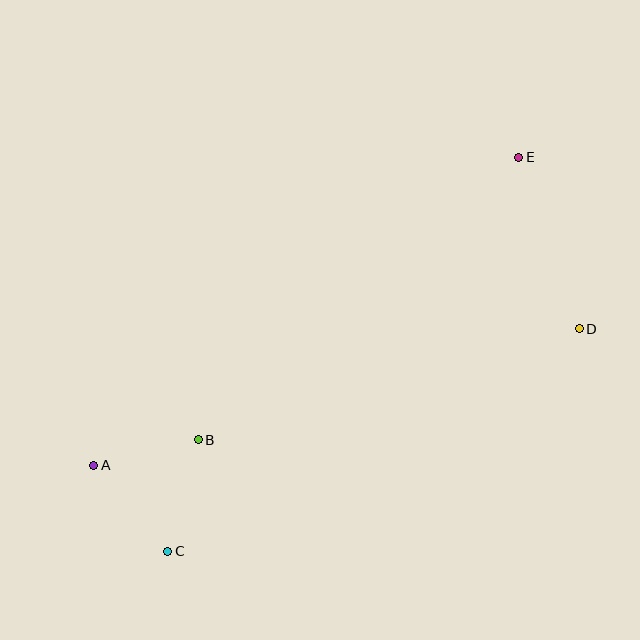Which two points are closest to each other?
Points A and B are closest to each other.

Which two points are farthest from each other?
Points C and E are farthest from each other.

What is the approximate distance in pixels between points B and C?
The distance between B and C is approximately 116 pixels.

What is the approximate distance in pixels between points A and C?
The distance between A and C is approximately 114 pixels.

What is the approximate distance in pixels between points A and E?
The distance between A and E is approximately 525 pixels.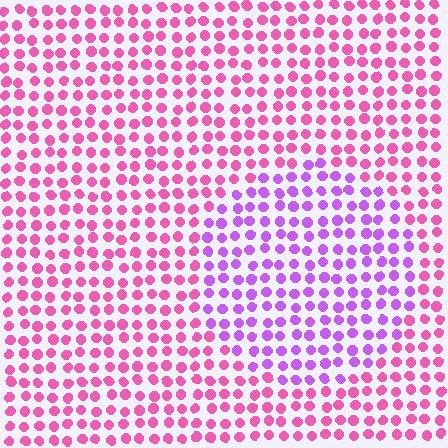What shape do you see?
I see a circle.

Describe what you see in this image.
The image is filled with small pink elements in a uniform arrangement. A circle-shaped region is visible where the elements are tinted to a slightly different hue, forming a subtle color boundary.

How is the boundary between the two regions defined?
The boundary is defined purely by a slight shift in hue (about 40 degrees). Spacing, size, and orientation are identical on both sides.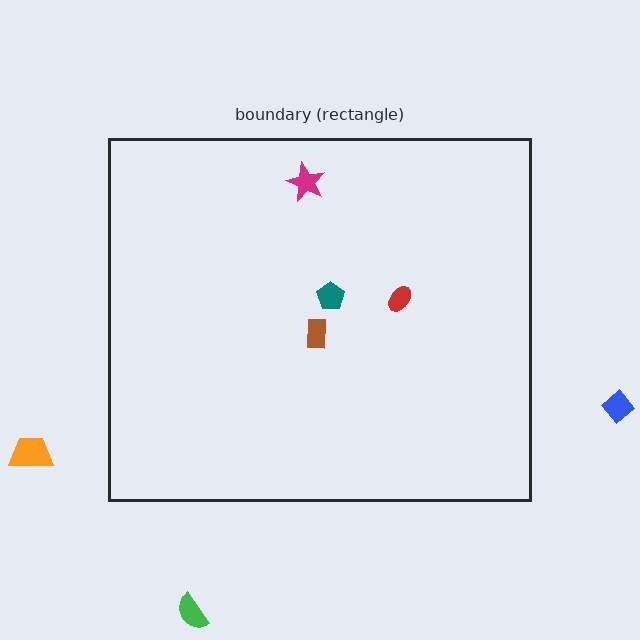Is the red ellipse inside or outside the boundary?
Inside.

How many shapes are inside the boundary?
4 inside, 3 outside.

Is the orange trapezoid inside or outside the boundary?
Outside.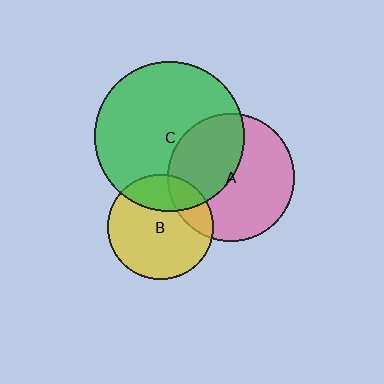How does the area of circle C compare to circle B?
Approximately 2.0 times.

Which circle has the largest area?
Circle C (green).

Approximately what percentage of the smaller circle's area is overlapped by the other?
Approximately 20%.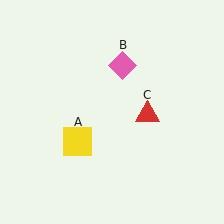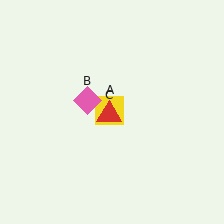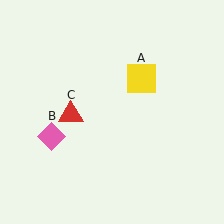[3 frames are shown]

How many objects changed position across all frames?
3 objects changed position: yellow square (object A), pink diamond (object B), red triangle (object C).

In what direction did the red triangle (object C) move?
The red triangle (object C) moved left.